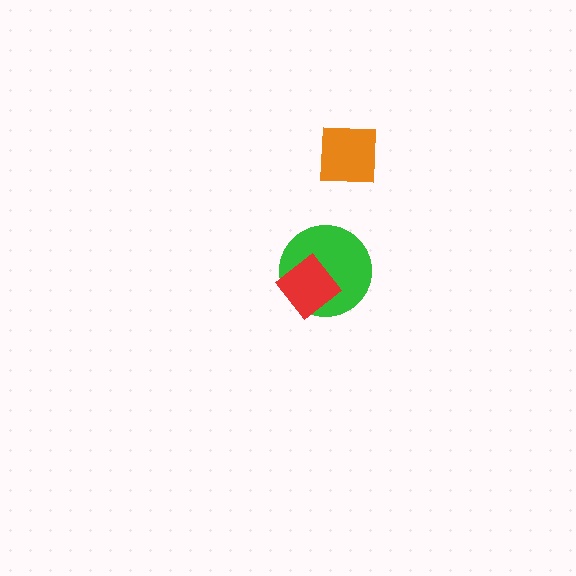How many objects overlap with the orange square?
0 objects overlap with the orange square.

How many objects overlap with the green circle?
1 object overlaps with the green circle.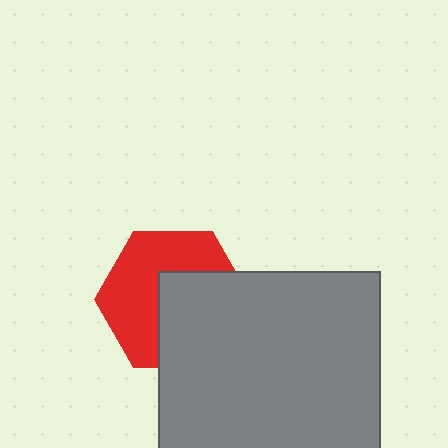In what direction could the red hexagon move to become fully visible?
The red hexagon could move toward the upper-left. That would shift it out from behind the gray rectangle entirely.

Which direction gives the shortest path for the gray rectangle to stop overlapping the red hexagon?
Moving toward the lower-right gives the shortest separation.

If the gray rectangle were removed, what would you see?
You would see the complete red hexagon.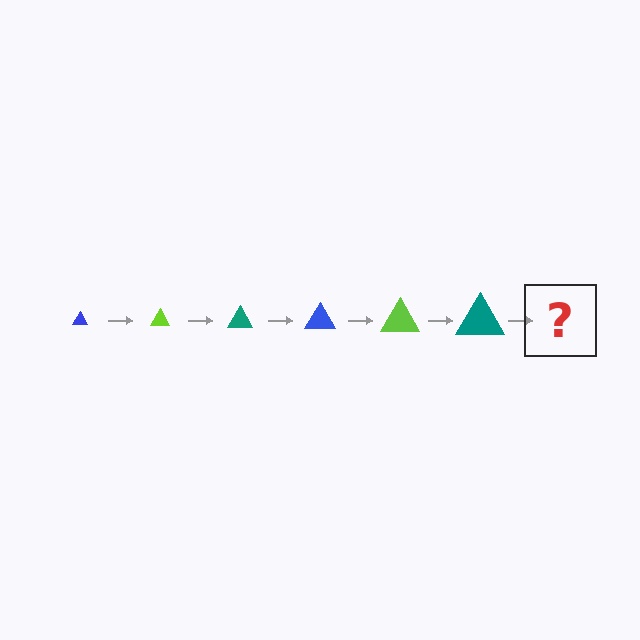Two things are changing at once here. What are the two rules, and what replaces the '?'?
The two rules are that the triangle grows larger each step and the color cycles through blue, lime, and teal. The '?' should be a blue triangle, larger than the previous one.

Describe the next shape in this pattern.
It should be a blue triangle, larger than the previous one.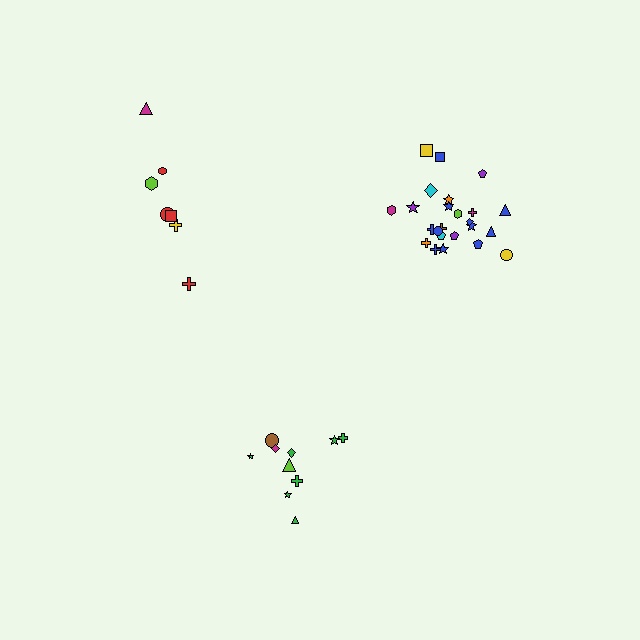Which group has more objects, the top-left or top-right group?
The top-right group.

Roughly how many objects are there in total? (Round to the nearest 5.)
Roughly 40 objects in total.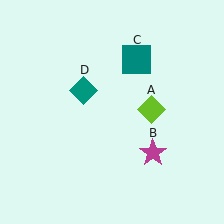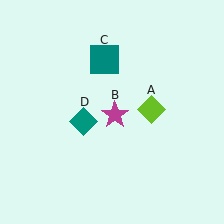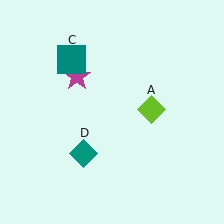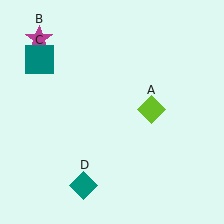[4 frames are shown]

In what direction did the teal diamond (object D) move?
The teal diamond (object D) moved down.